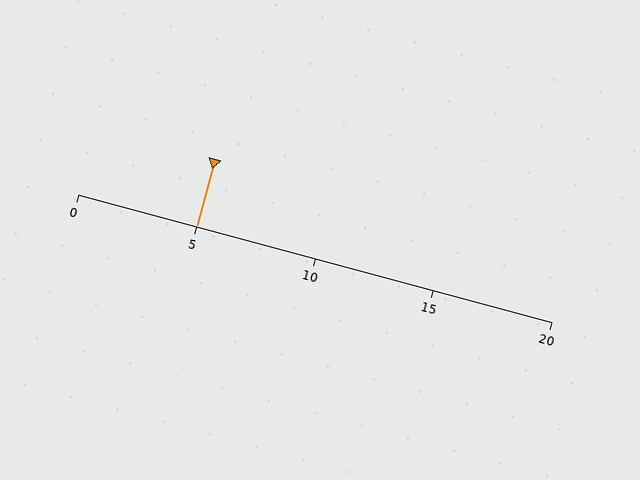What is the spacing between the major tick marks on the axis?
The major ticks are spaced 5 apart.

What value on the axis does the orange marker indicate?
The marker indicates approximately 5.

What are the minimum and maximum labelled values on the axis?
The axis runs from 0 to 20.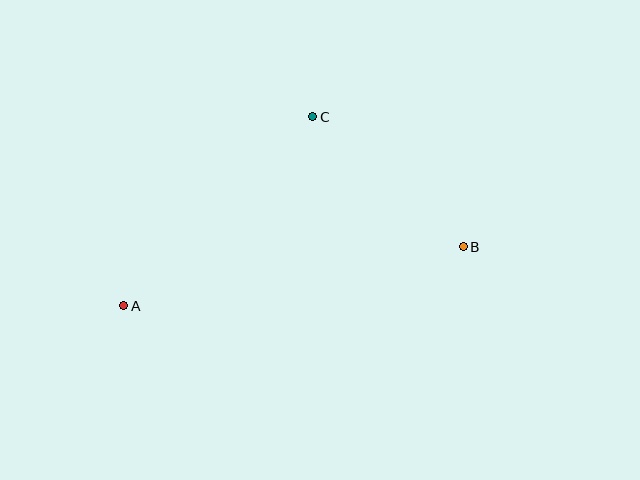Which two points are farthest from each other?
Points A and B are farthest from each other.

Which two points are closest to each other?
Points B and C are closest to each other.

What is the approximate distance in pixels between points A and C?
The distance between A and C is approximately 267 pixels.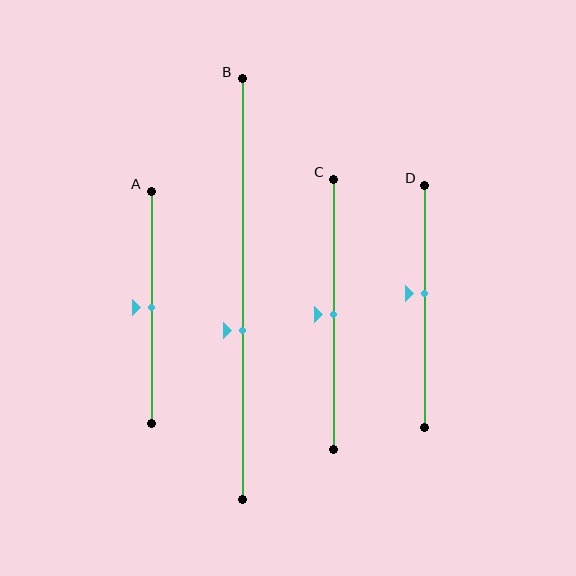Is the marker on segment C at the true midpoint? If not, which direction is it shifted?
Yes, the marker on segment C is at the true midpoint.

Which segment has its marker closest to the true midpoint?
Segment A has its marker closest to the true midpoint.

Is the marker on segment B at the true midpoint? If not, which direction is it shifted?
No, the marker on segment B is shifted downward by about 10% of the segment length.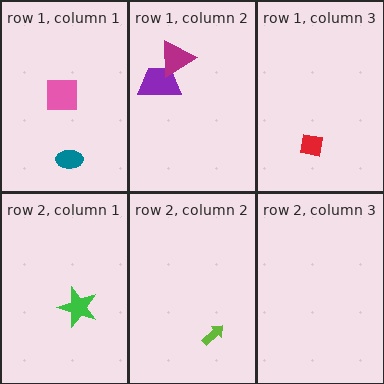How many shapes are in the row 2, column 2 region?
1.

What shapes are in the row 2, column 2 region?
The lime arrow.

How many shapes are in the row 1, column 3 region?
1.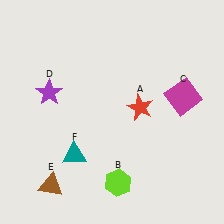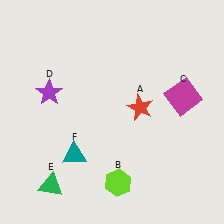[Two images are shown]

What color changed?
The triangle (E) changed from brown in Image 1 to green in Image 2.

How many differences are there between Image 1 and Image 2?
There is 1 difference between the two images.